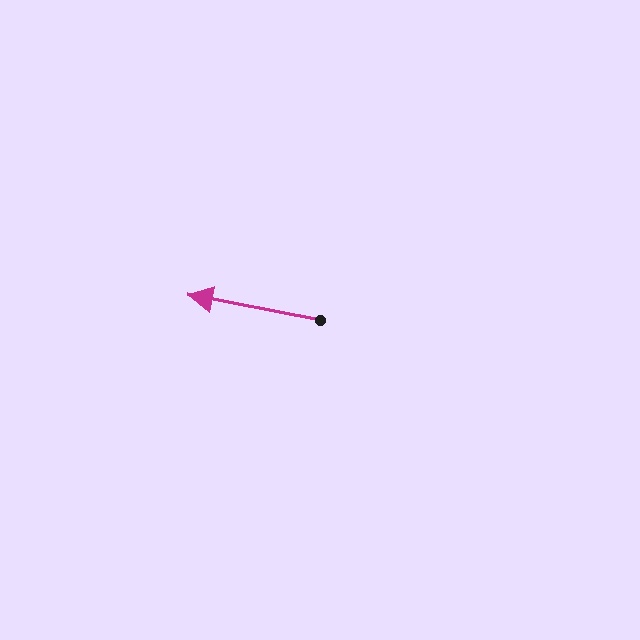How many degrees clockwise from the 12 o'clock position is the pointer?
Approximately 281 degrees.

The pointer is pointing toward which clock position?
Roughly 9 o'clock.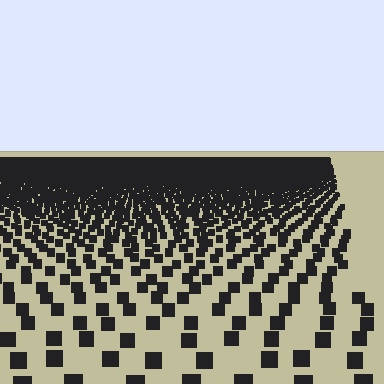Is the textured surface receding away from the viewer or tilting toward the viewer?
The surface is receding away from the viewer. Texture elements get smaller and denser toward the top.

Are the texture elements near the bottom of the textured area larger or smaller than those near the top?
Larger. Near the bottom, elements are closer to the viewer and appear at a bigger on-screen size.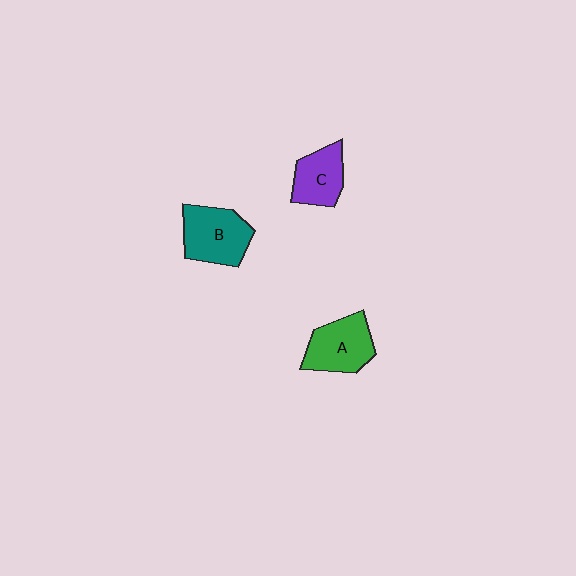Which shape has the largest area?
Shape B (teal).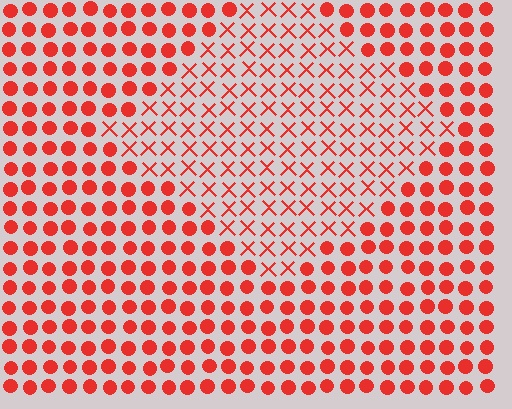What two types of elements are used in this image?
The image uses X marks inside the diamond region and circles outside it.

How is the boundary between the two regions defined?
The boundary is defined by a change in element shape: X marks inside vs. circles outside. All elements share the same color and spacing.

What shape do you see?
I see a diamond.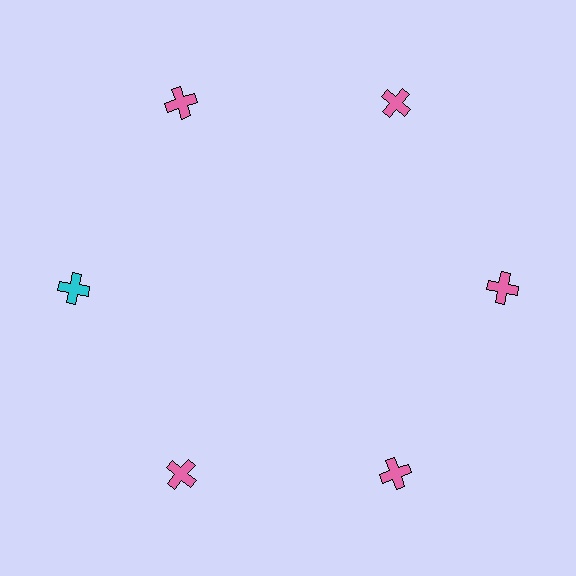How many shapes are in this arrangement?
There are 6 shapes arranged in a ring pattern.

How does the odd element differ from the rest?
It has a different color: cyan instead of pink.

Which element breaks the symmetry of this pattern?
The cyan cross at roughly the 9 o'clock position breaks the symmetry. All other shapes are pink crosses.